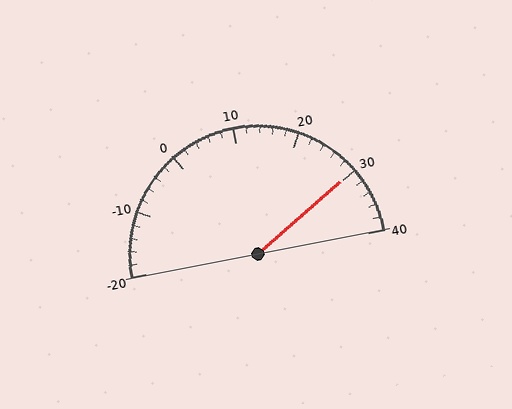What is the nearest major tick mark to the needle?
The nearest major tick mark is 30.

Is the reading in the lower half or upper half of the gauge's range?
The reading is in the upper half of the range (-20 to 40).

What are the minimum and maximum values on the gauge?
The gauge ranges from -20 to 40.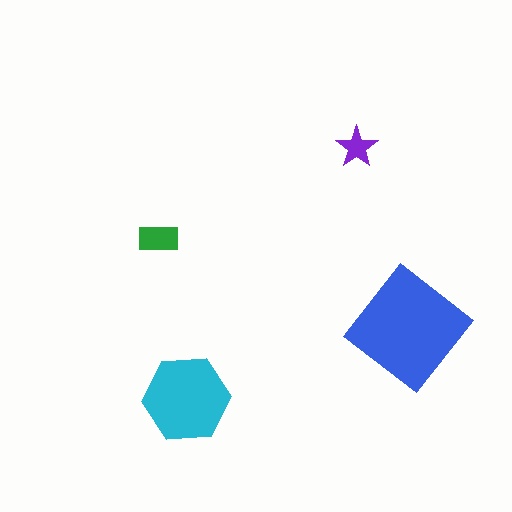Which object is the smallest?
The purple star.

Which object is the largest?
The blue diamond.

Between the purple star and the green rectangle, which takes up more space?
The green rectangle.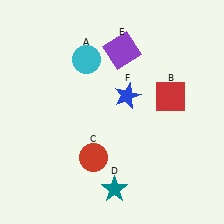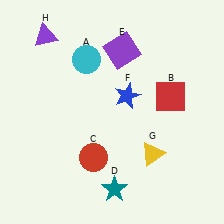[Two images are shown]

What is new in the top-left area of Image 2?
A purple triangle (H) was added in the top-left area of Image 2.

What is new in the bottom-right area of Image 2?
A yellow triangle (G) was added in the bottom-right area of Image 2.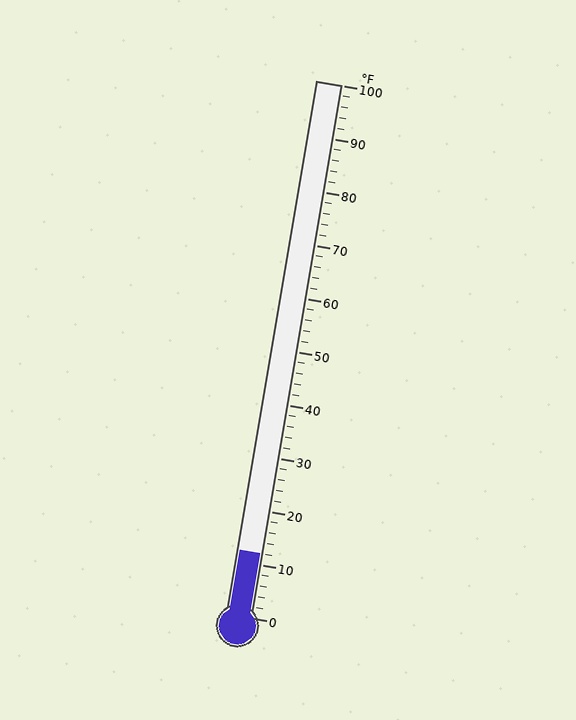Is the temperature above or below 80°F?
The temperature is below 80°F.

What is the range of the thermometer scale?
The thermometer scale ranges from 0°F to 100°F.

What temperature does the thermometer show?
The thermometer shows approximately 12°F.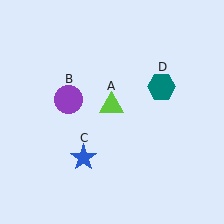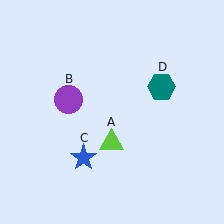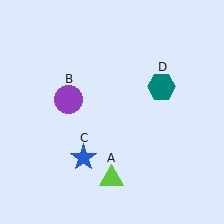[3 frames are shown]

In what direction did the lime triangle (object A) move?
The lime triangle (object A) moved down.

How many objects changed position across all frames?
1 object changed position: lime triangle (object A).